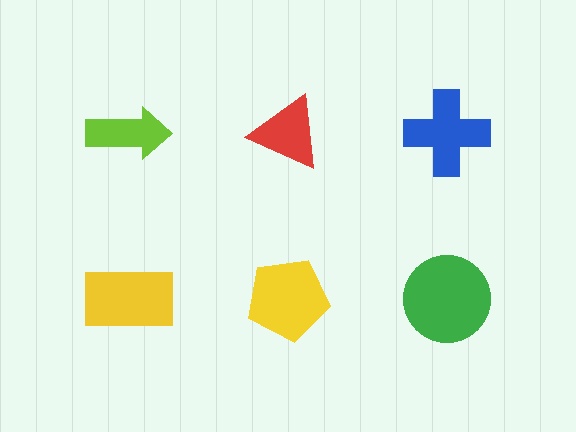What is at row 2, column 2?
A yellow pentagon.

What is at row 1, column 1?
A lime arrow.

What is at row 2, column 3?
A green circle.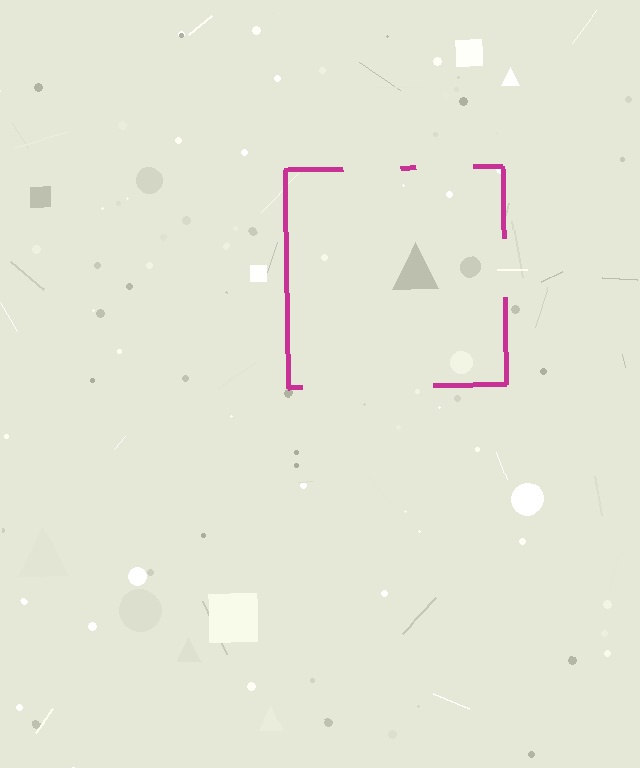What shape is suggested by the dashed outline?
The dashed outline suggests a square.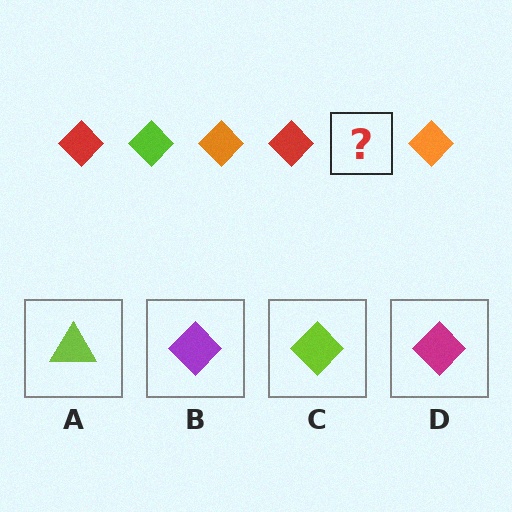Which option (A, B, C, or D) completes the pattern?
C.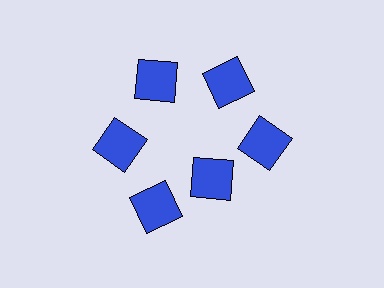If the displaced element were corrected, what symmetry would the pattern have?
It would have 6-fold rotational symmetry — the pattern would map onto itself every 60 degrees.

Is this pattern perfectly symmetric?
No. The 6 blue squares are arranged in a ring, but one element near the 5 o'clock position is pulled inward toward the center, breaking the 6-fold rotational symmetry.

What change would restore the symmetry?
The symmetry would be restored by moving it outward, back onto the ring so that all 6 squares sit at equal angles and equal distance from the center.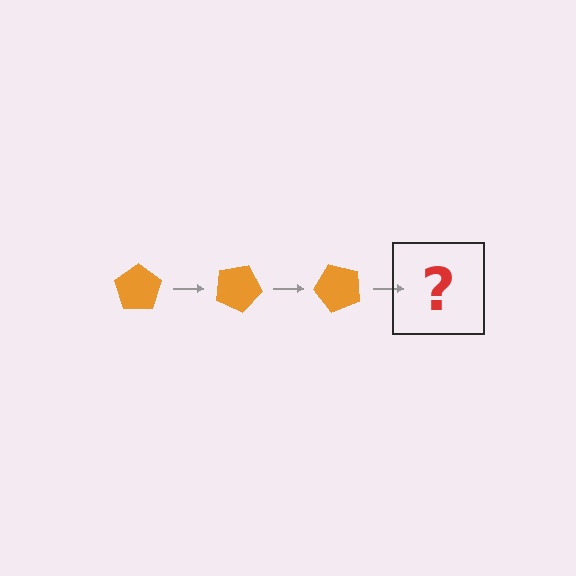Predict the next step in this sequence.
The next step is an orange pentagon rotated 75 degrees.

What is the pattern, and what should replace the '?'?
The pattern is that the pentagon rotates 25 degrees each step. The '?' should be an orange pentagon rotated 75 degrees.